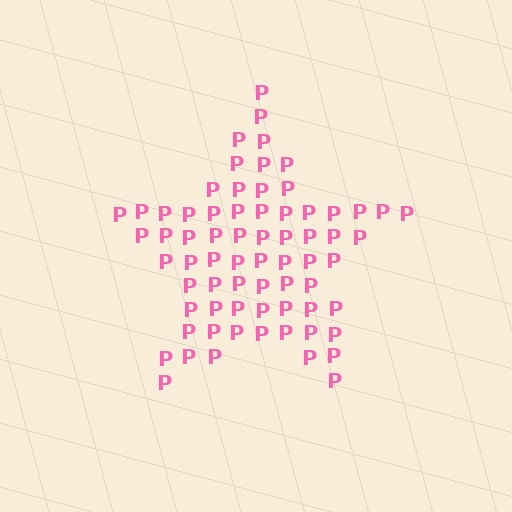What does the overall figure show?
The overall figure shows a star.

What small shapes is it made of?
It is made of small letter P's.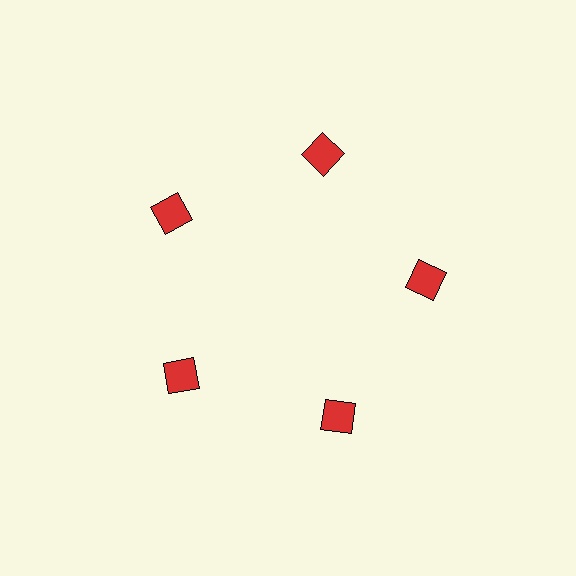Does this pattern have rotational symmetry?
Yes, this pattern has 5-fold rotational symmetry. It looks the same after rotating 72 degrees around the center.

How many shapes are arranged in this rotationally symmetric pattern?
There are 5 shapes, arranged in 5 groups of 1.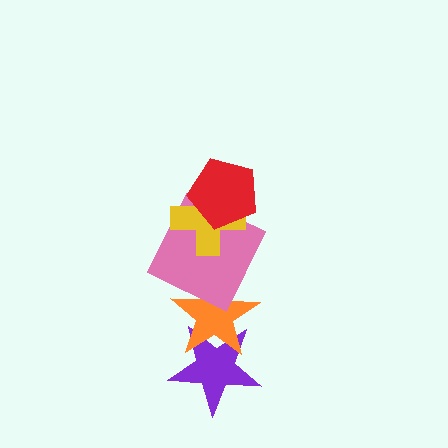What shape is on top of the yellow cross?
The red pentagon is on top of the yellow cross.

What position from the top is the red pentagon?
The red pentagon is 1st from the top.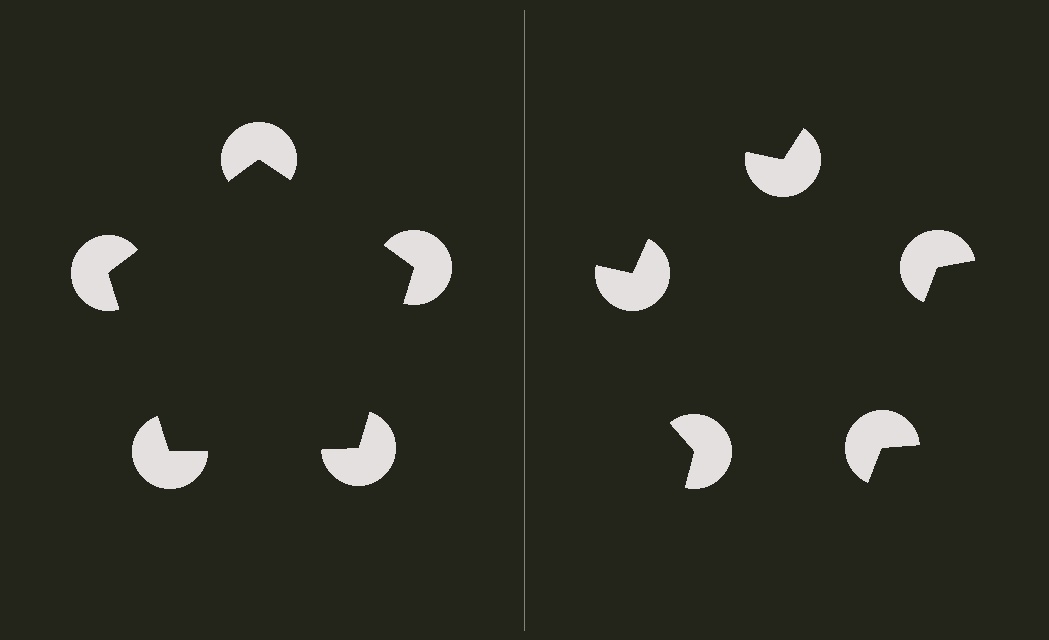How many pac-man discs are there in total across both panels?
10 — 5 on each side.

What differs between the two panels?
The pac-man discs are positioned identically on both sides; only the wedge orientations differ. On the left they align to a pentagon; on the right they are misaligned.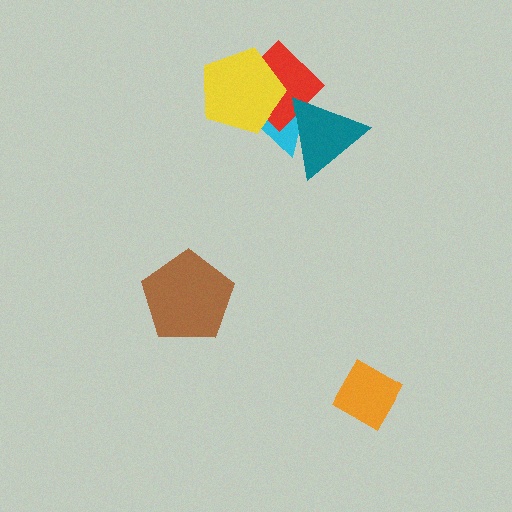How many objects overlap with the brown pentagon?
0 objects overlap with the brown pentagon.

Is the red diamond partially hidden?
Yes, it is partially covered by another shape.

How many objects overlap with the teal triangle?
2 objects overlap with the teal triangle.